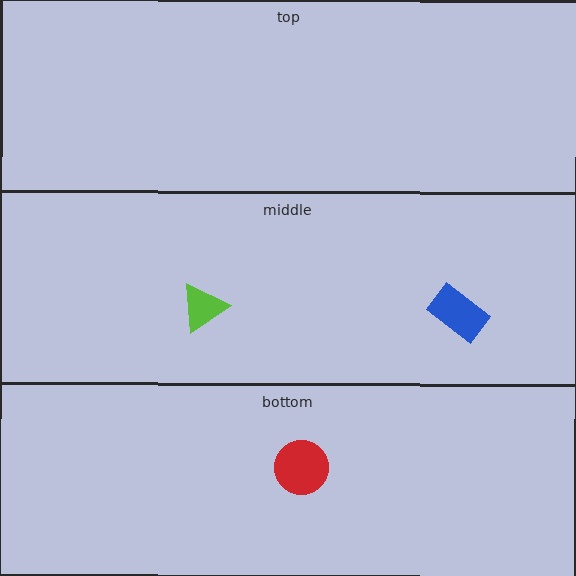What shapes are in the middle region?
The blue rectangle, the lime triangle.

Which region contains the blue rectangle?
The middle region.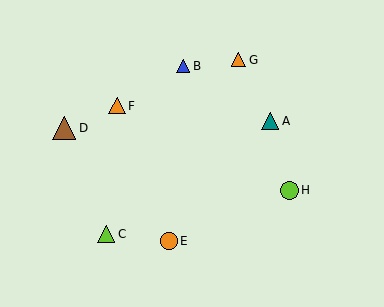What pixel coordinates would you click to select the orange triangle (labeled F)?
Click at (117, 106) to select the orange triangle F.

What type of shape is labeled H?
Shape H is a lime circle.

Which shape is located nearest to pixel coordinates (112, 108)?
The orange triangle (labeled F) at (117, 106) is nearest to that location.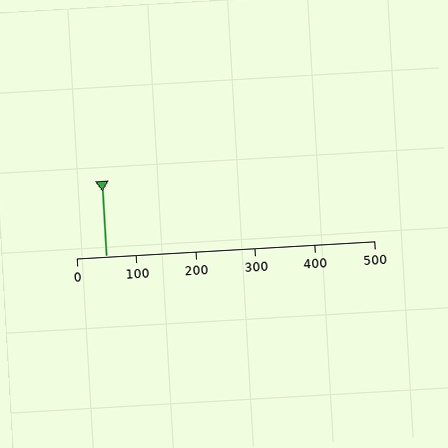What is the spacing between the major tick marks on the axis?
The major ticks are spaced 100 apart.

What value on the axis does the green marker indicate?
The marker indicates approximately 50.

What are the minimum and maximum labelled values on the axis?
The axis runs from 0 to 500.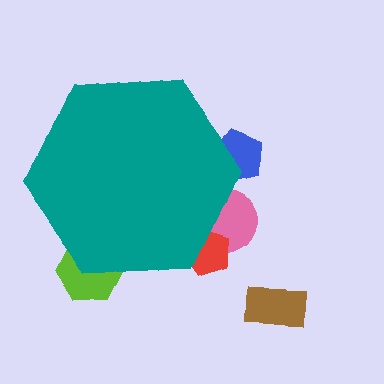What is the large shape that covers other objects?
A teal hexagon.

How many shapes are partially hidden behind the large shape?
4 shapes are partially hidden.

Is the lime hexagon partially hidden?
Yes, the lime hexagon is partially hidden behind the teal hexagon.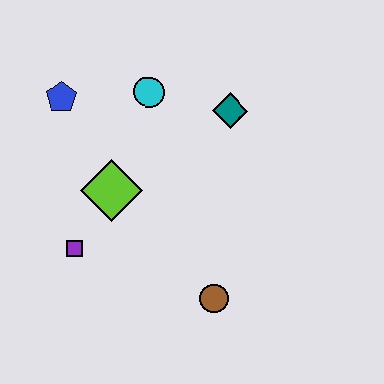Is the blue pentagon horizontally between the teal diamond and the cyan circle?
No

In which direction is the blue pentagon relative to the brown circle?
The blue pentagon is above the brown circle.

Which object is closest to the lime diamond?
The purple square is closest to the lime diamond.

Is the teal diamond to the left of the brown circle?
No